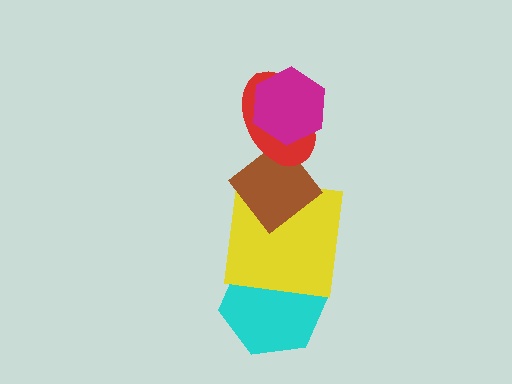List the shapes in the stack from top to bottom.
From top to bottom: the magenta hexagon, the red ellipse, the brown diamond, the yellow square, the cyan hexagon.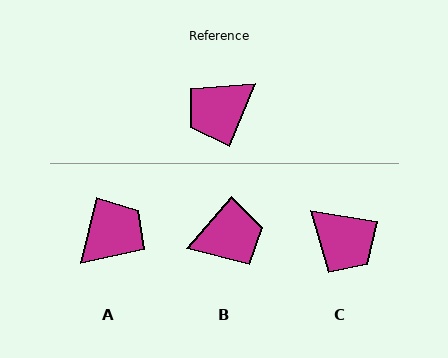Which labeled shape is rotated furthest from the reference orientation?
A, about 171 degrees away.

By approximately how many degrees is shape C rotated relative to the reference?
Approximately 102 degrees counter-clockwise.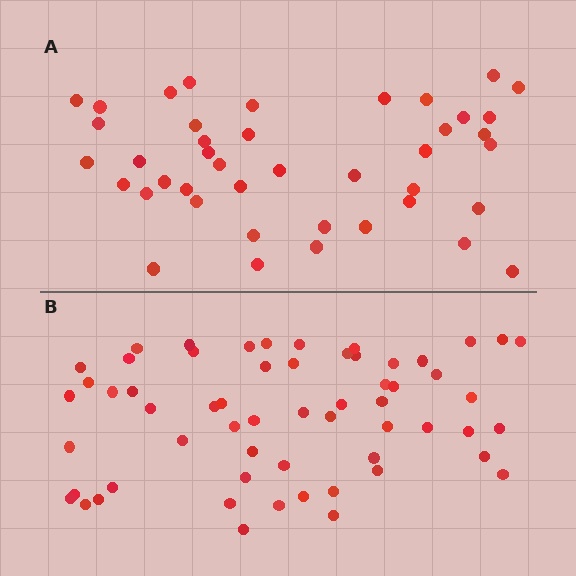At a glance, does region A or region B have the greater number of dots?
Region B (the bottom region) has more dots.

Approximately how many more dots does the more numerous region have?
Region B has approximately 15 more dots than region A.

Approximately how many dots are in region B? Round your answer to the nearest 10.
About 60 dots. (The exact count is 59, which rounds to 60.)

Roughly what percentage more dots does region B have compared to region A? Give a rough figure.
About 40% more.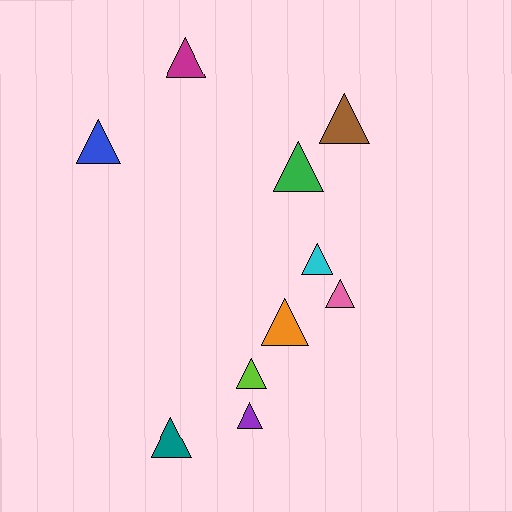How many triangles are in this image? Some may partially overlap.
There are 10 triangles.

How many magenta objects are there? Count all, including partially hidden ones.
There is 1 magenta object.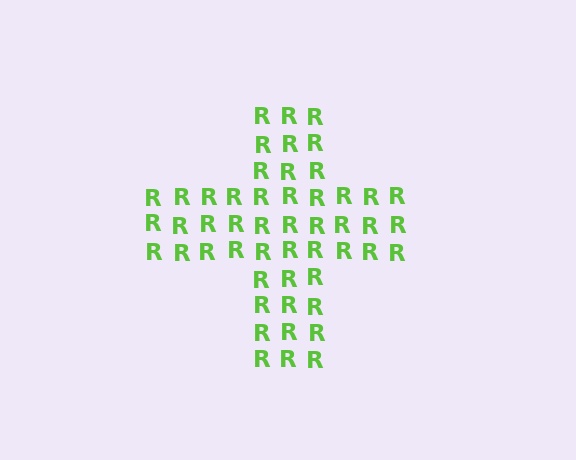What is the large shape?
The large shape is a cross.